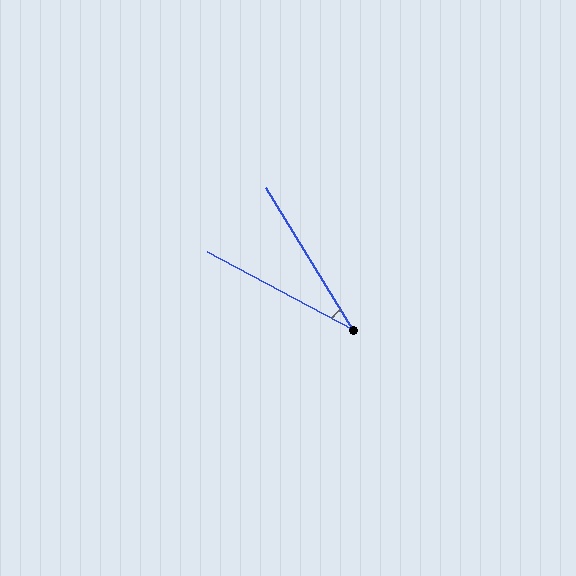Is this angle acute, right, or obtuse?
It is acute.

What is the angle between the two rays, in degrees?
Approximately 30 degrees.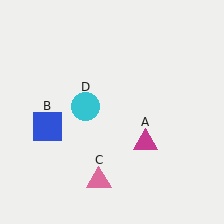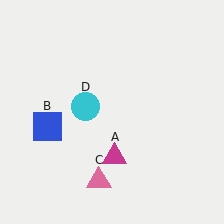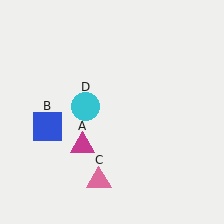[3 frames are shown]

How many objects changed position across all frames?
1 object changed position: magenta triangle (object A).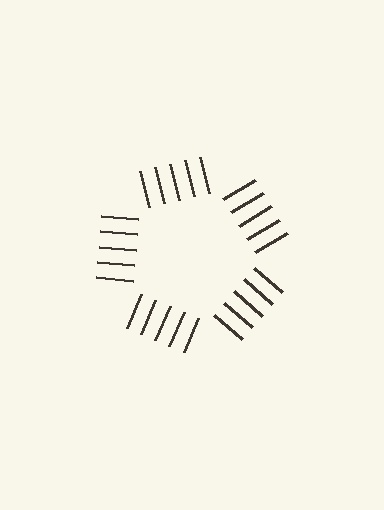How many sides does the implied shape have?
5 sides — the line-ends trace a pentagon.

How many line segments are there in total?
25 — 5 along each of the 5 edges.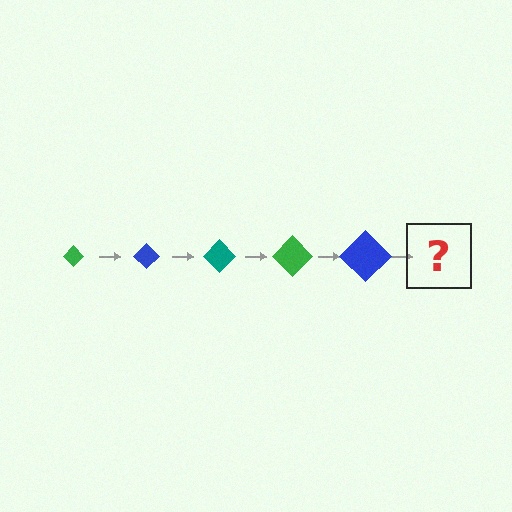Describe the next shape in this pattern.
It should be a teal diamond, larger than the previous one.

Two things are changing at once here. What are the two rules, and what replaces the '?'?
The two rules are that the diamond grows larger each step and the color cycles through green, blue, and teal. The '?' should be a teal diamond, larger than the previous one.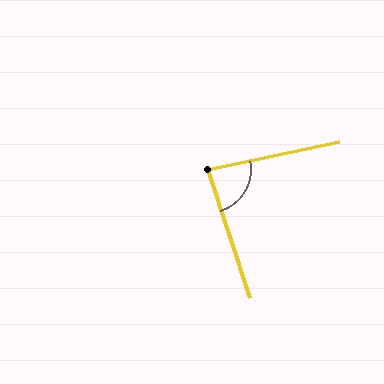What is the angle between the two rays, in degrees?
Approximately 83 degrees.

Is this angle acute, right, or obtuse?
It is acute.